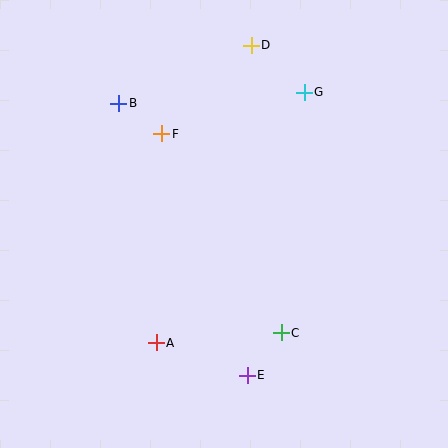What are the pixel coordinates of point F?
Point F is at (162, 134).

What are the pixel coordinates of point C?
Point C is at (281, 333).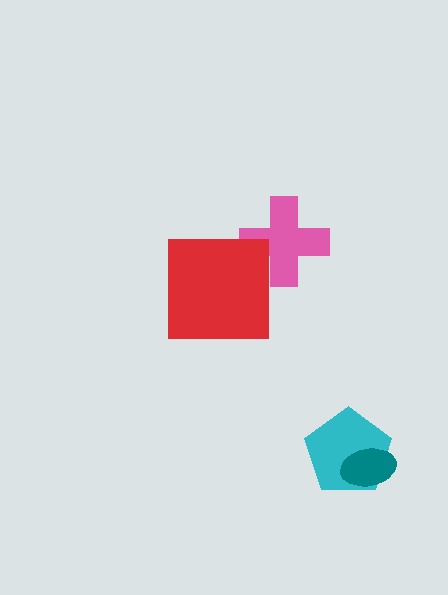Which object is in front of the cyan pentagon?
The teal ellipse is in front of the cyan pentagon.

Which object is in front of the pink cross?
The red square is in front of the pink cross.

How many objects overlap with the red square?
1 object overlaps with the red square.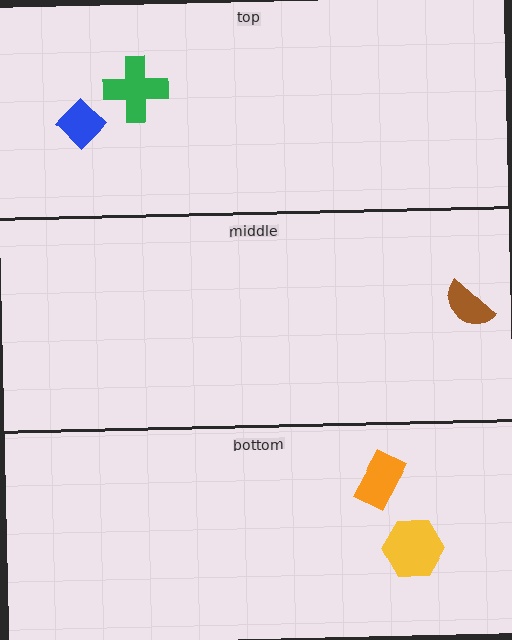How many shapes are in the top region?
2.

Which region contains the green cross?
The top region.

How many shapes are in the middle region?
1.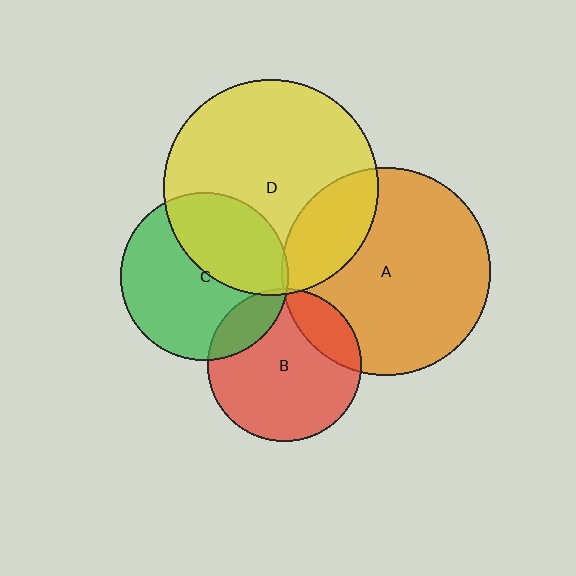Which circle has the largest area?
Circle D (yellow).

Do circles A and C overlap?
Yes.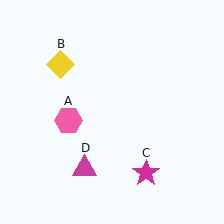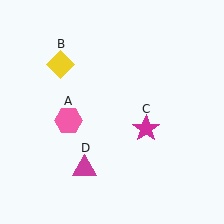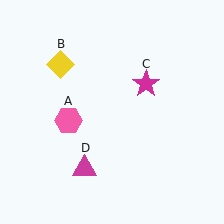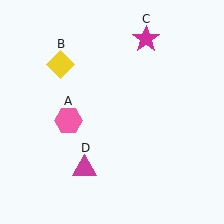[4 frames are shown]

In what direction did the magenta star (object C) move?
The magenta star (object C) moved up.